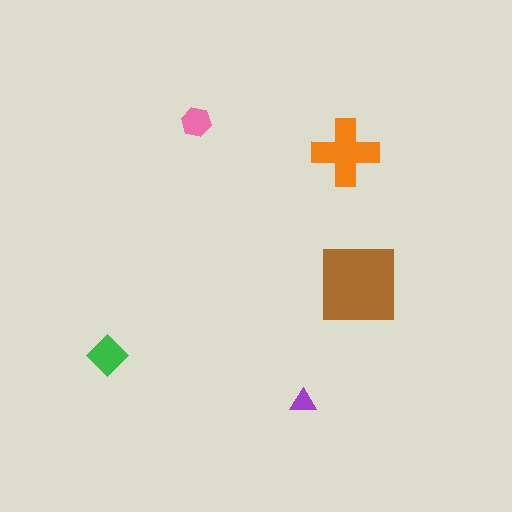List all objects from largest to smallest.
The brown square, the orange cross, the green diamond, the pink hexagon, the purple triangle.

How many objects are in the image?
There are 5 objects in the image.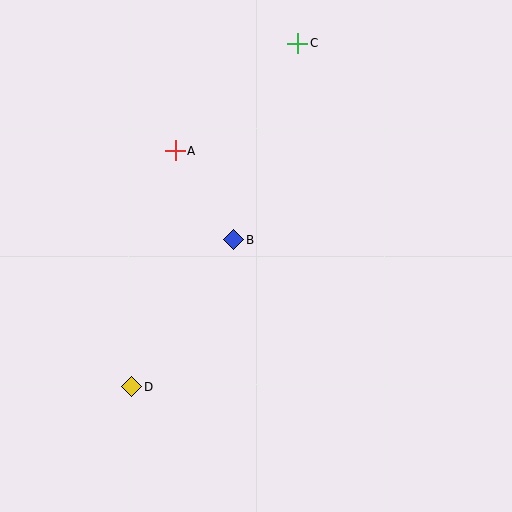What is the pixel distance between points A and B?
The distance between A and B is 107 pixels.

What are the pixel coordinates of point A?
Point A is at (175, 151).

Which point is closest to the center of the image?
Point B at (234, 240) is closest to the center.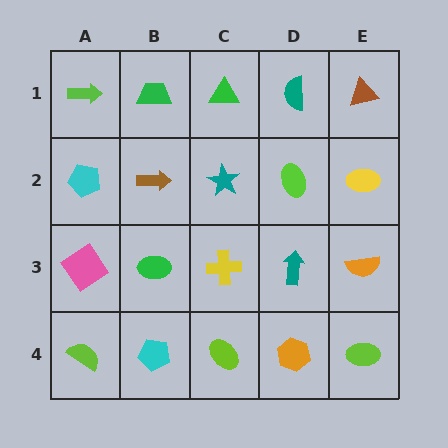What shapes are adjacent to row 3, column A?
A cyan pentagon (row 2, column A), a lime semicircle (row 4, column A), a green ellipse (row 3, column B).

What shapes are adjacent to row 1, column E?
A yellow ellipse (row 2, column E), a teal semicircle (row 1, column D).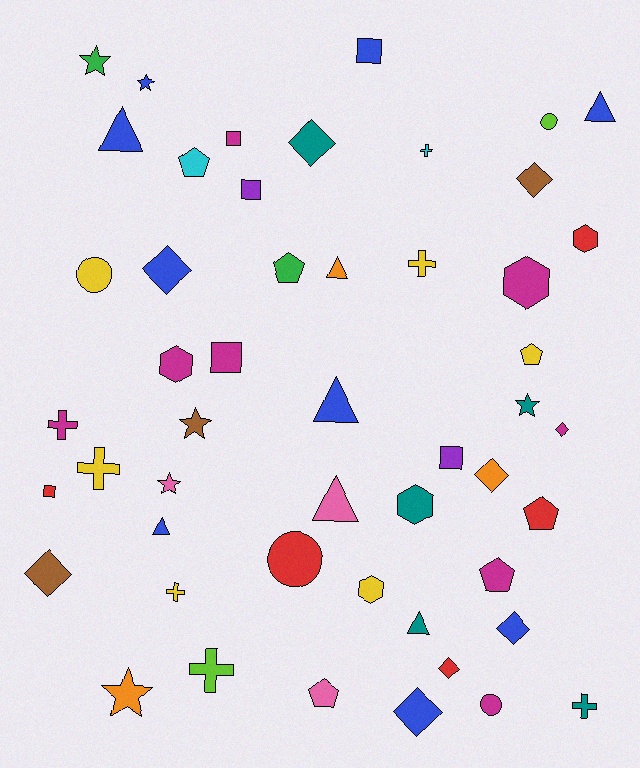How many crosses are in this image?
There are 7 crosses.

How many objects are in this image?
There are 50 objects.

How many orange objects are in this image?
There are 3 orange objects.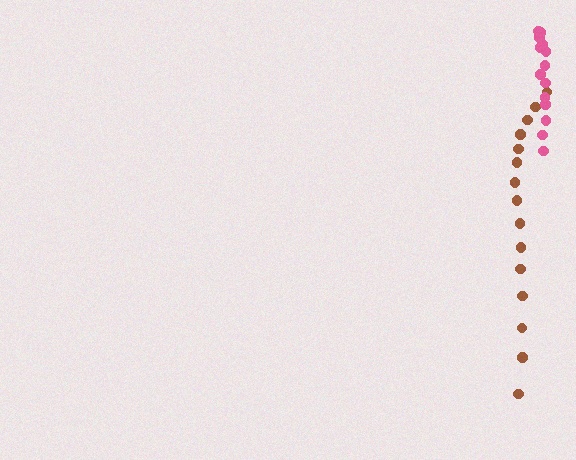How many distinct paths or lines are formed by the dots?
There are 2 distinct paths.